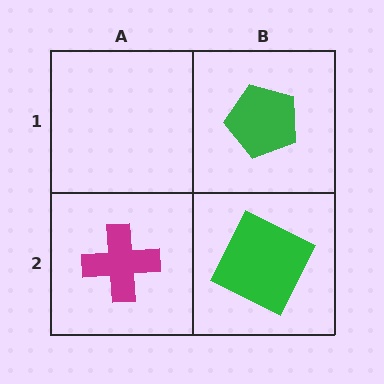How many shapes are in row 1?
1 shape.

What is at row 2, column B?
A green square.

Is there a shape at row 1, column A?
No, that cell is empty.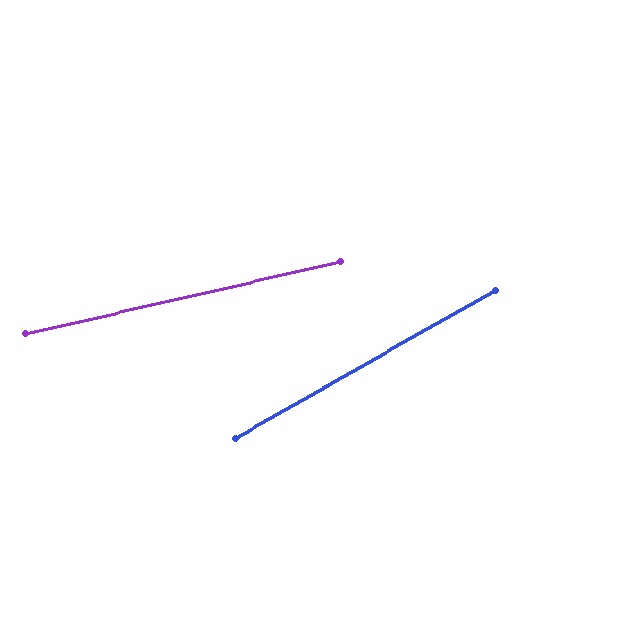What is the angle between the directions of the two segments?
Approximately 17 degrees.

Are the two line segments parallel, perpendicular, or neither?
Neither parallel nor perpendicular — they differ by about 17°.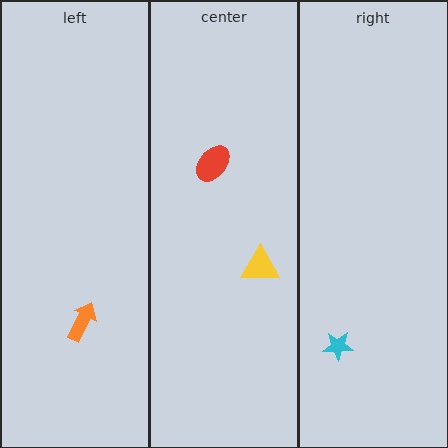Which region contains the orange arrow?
The left region.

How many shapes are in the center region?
2.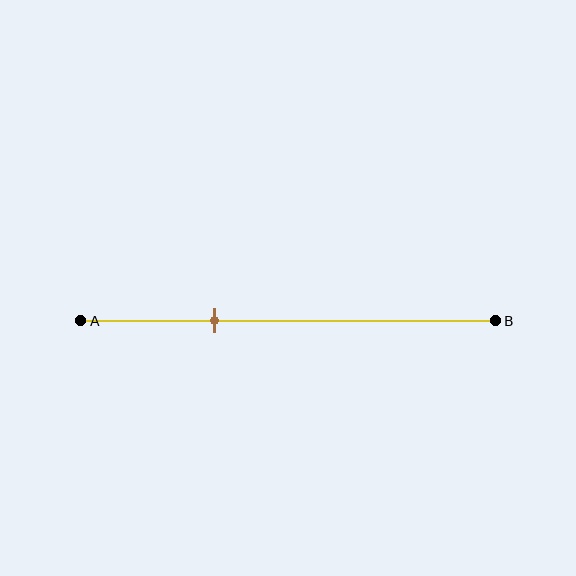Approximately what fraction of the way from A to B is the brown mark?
The brown mark is approximately 30% of the way from A to B.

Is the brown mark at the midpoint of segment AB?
No, the mark is at about 30% from A, not at the 50% midpoint.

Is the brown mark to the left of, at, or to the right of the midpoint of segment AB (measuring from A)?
The brown mark is to the left of the midpoint of segment AB.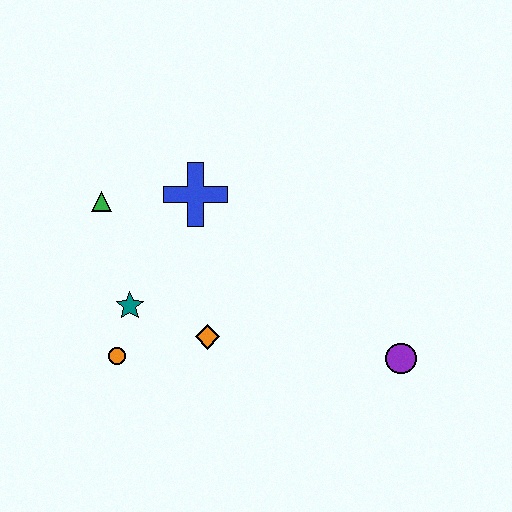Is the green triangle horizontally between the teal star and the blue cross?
No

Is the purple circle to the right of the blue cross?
Yes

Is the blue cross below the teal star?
No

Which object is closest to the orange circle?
The teal star is closest to the orange circle.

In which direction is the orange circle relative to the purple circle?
The orange circle is to the left of the purple circle.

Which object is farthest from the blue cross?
The purple circle is farthest from the blue cross.